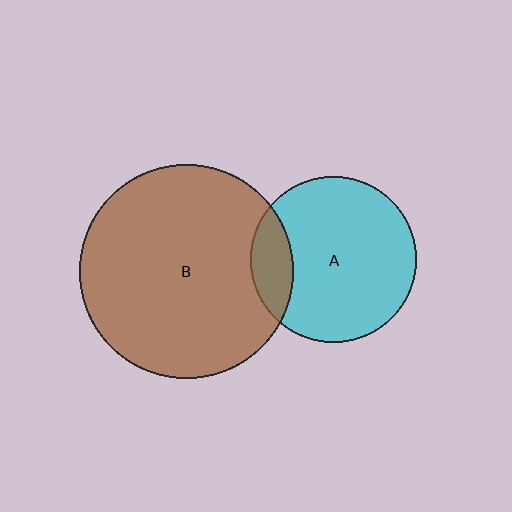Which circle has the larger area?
Circle B (brown).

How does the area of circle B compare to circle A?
Approximately 1.7 times.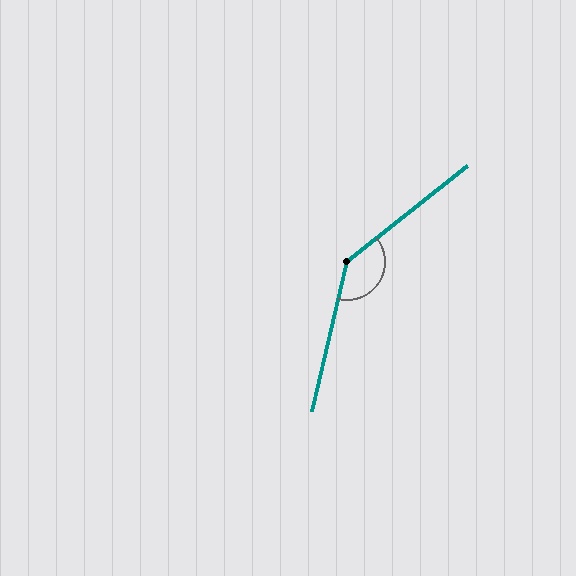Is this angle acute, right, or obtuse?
It is obtuse.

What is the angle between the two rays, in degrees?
Approximately 142 degrees.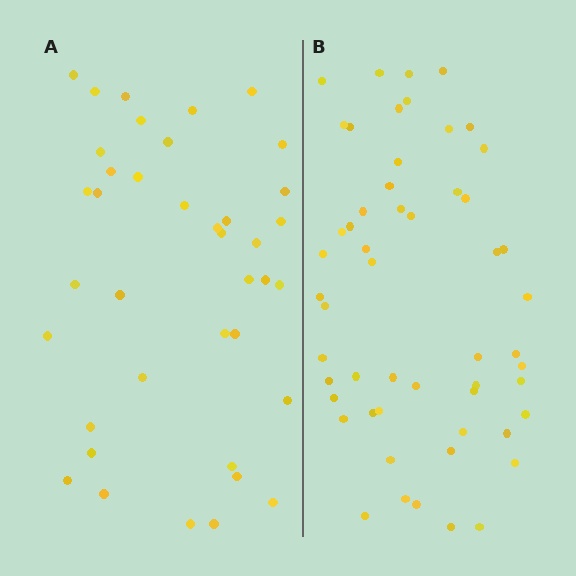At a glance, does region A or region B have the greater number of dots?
Region B (the right region) has more dots.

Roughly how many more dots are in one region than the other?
Region B has approximately 15 more dots than region A.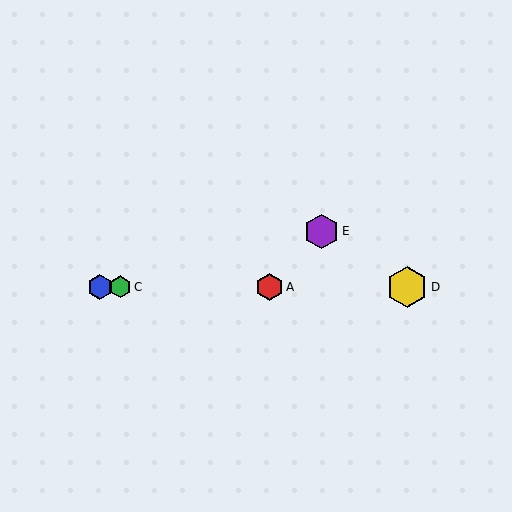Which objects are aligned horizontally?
Objects A, B, C, D are aligned horizontally.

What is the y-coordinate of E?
Object E is at y≈231.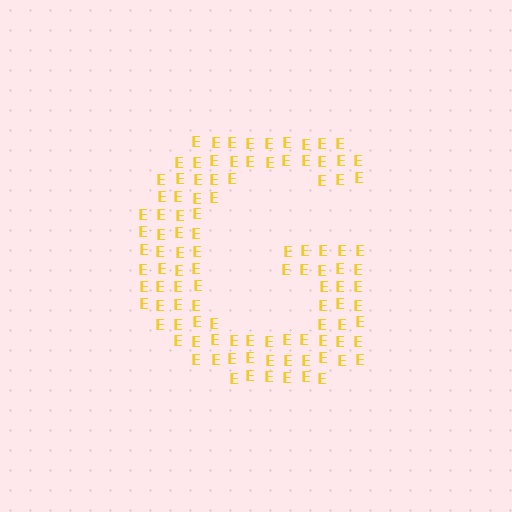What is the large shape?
The large shape is the letter G.